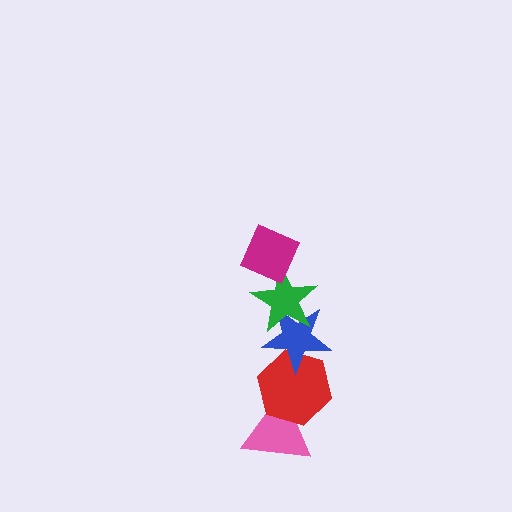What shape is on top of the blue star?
The green star is on top of the blue star.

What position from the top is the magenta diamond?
The magenta diamond is 1st from the top.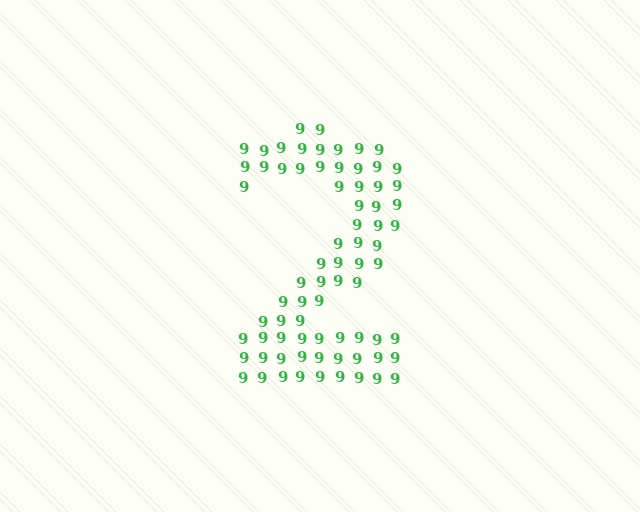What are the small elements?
The small elements are digit 9's.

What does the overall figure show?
The overall figure shows the digit 2.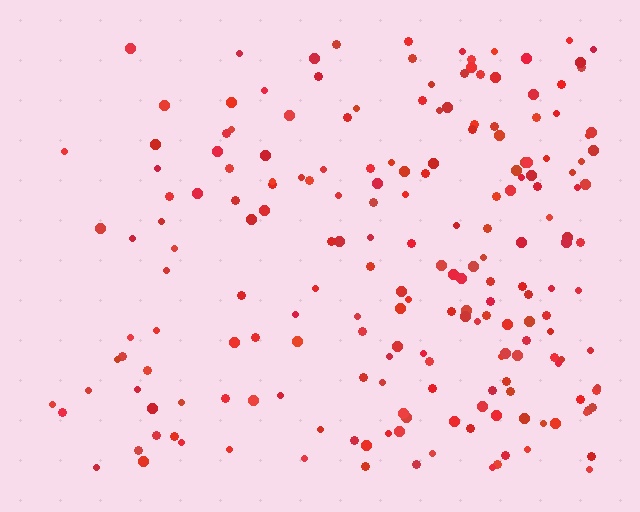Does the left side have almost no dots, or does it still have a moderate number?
Still a moderate number, just noticeably fewer than the right.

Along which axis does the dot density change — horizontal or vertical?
Horizontal.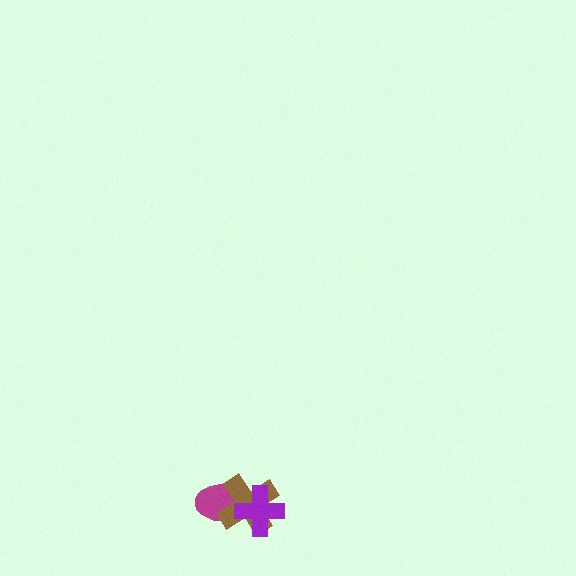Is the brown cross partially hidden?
Yes, it is partially covered by another shape.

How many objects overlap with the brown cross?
2 objects overlap with the brown cross.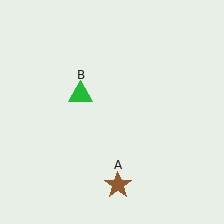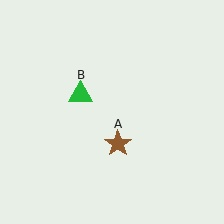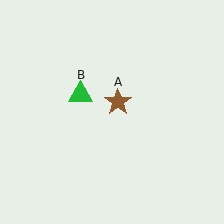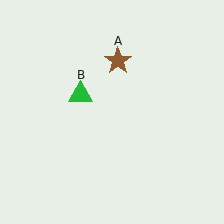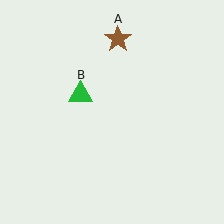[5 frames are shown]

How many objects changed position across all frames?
1 object changed position: brown star (object A).